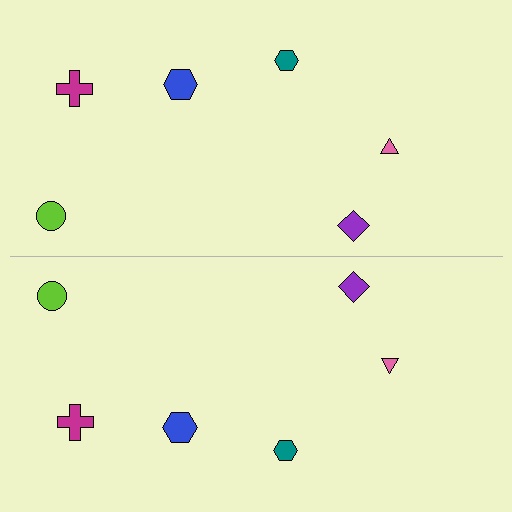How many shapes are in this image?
There are 12 shapes in this image.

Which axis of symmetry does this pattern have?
The pattern has a horizontal axis of symmetry running through the center of the image.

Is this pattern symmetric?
Yes, this pattern has bilateral (reflection) symmetry.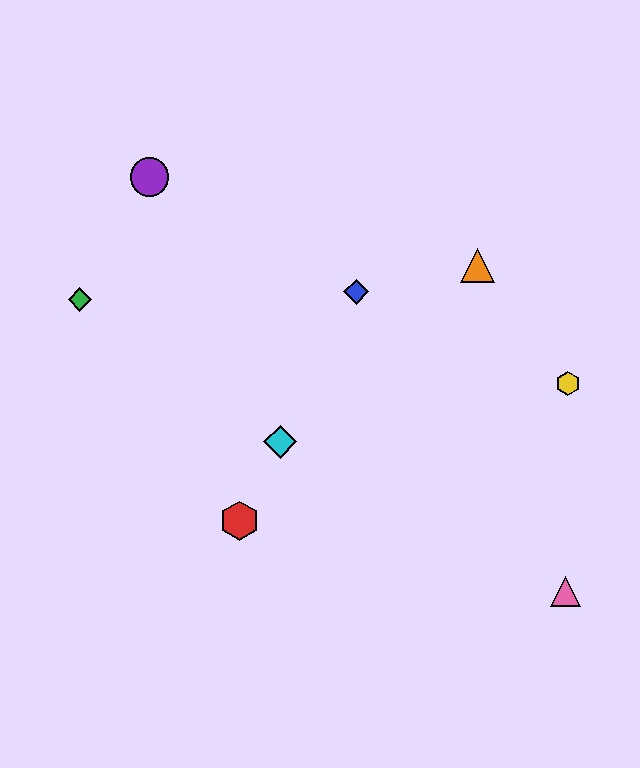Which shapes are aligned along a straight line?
The red hexagon, the blue diamond, the cyan diamond are aligned along a straight line.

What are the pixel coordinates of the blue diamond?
The blue diamond is at (356, 292).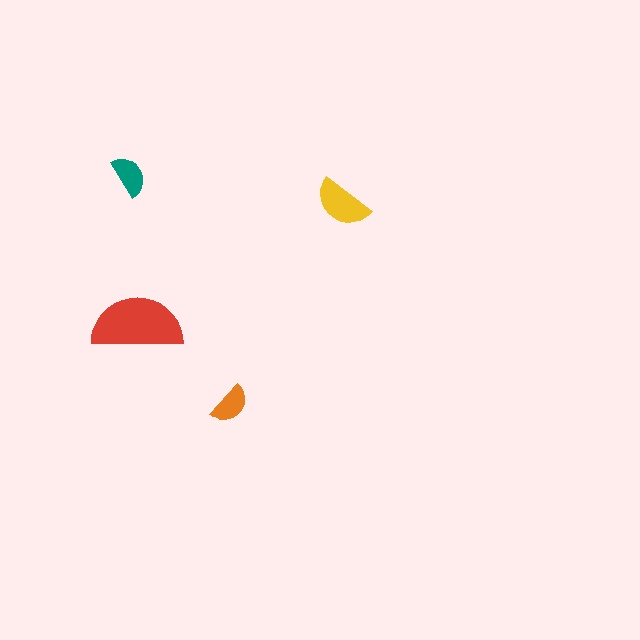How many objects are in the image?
There are 4 objects in the image.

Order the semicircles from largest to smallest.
the red one, the yellow one, the teal one, the orange one.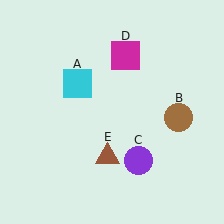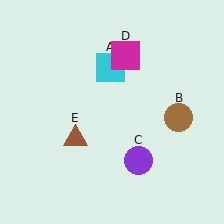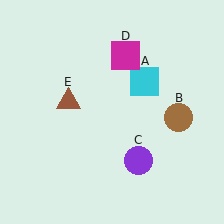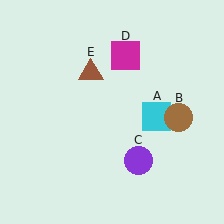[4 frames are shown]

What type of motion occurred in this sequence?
The cyan square (object A), brown triangle (object E) rotated clockwise around the center of the scene.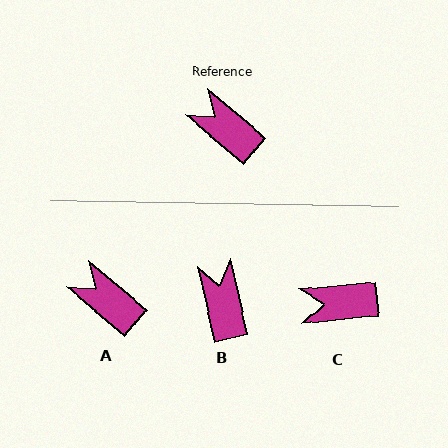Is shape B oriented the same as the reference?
No, it is off by about 37 degrees.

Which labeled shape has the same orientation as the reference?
A.